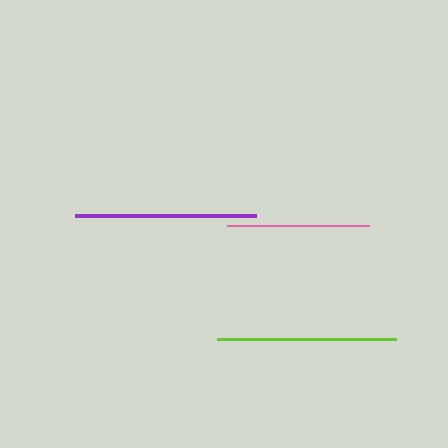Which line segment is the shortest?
The pink line is the shortest at approximately 142 pixels.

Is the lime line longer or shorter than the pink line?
The lime line is longer than the pink line.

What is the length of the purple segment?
The purple segment is approximately 181 pixels long.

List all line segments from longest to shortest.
From longest to shortest: purple, lime, pink.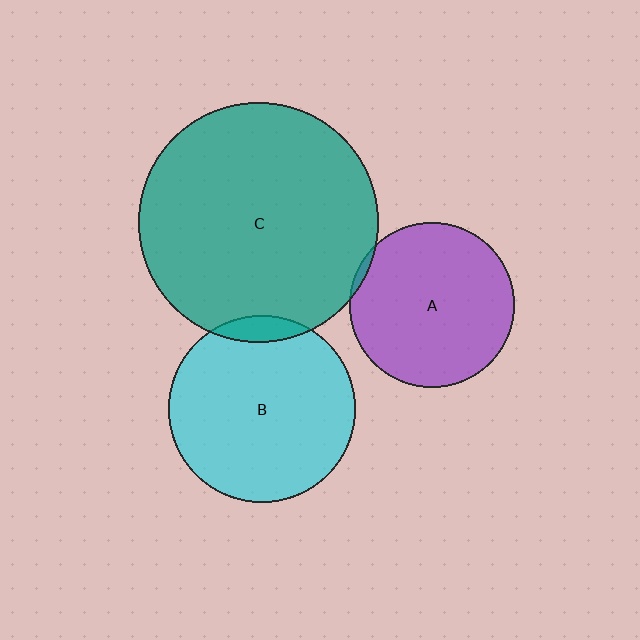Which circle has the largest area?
Circle C (teal).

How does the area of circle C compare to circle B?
Approximately 1.7 times.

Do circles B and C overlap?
Yes.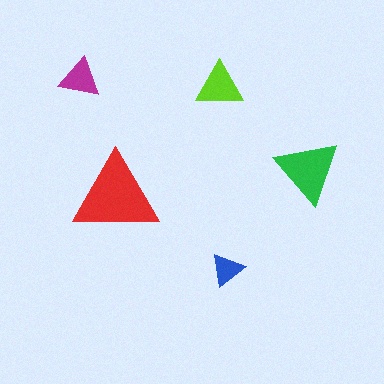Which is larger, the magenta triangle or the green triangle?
The green one.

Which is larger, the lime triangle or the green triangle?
The green one.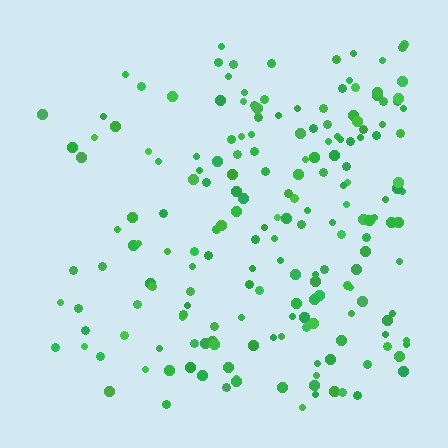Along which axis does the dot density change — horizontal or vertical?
Horizontal.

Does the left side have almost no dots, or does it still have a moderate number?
Still a moderate number, just noticeably fewer than the right.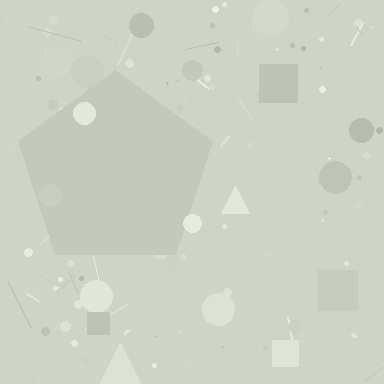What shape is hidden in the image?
A pentagon is hidden in the image.